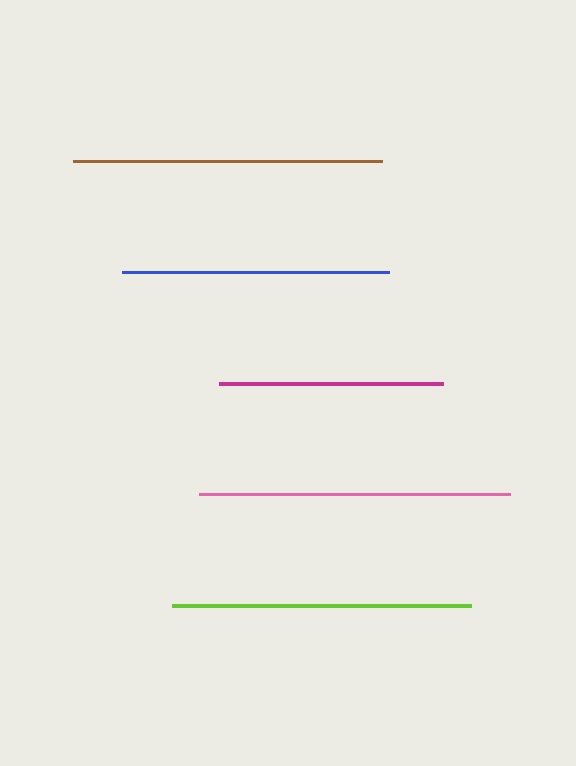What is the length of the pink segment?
The pink segment is approximately 310 pixels long.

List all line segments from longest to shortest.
From longest to shortest: pink, brown, lime, blue, magenta.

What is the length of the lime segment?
The lime segment is approximately 299 pixels long.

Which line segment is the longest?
The pink line is the longest at approximately 310 pixels.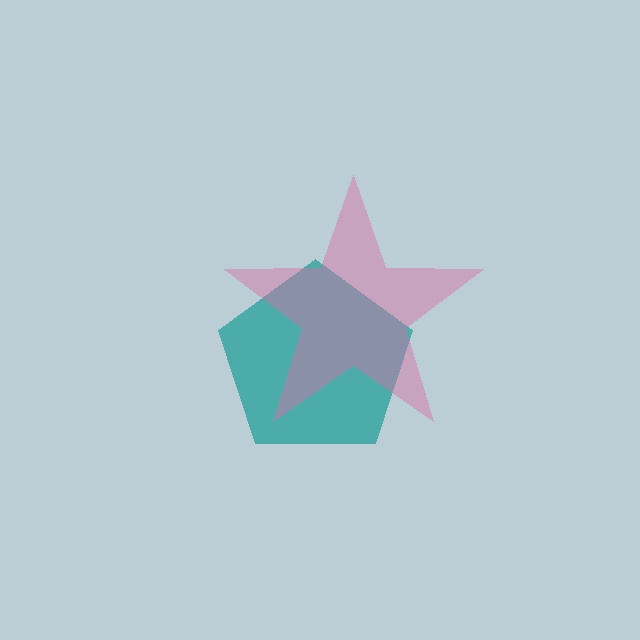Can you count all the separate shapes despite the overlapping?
Yes, there are 2 separate shapes.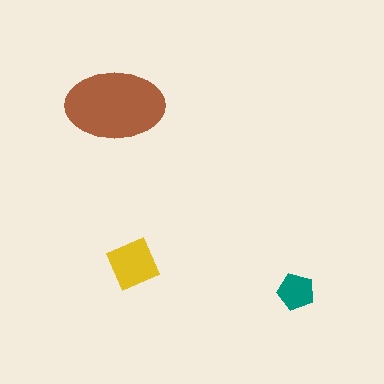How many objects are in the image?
There are 3 objects in the image.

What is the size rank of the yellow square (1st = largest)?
2nd.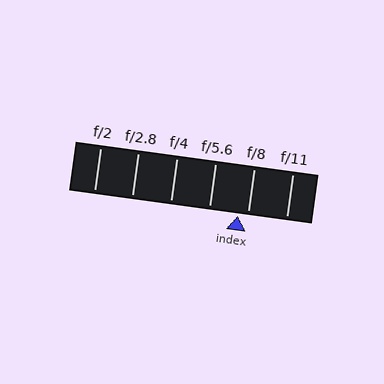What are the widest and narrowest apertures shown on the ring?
The widest aperture shown is f/2 and the narrowest is f/11.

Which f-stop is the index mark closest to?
The index mark is closest to f/8.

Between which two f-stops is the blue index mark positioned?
The index mark is between f/5.6 and f/8.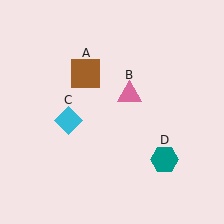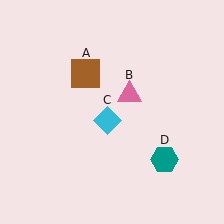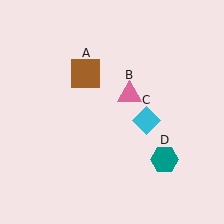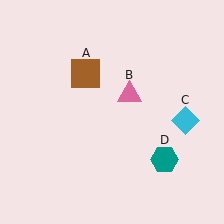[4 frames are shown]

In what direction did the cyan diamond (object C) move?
The cyan diamond (object C) moved right.